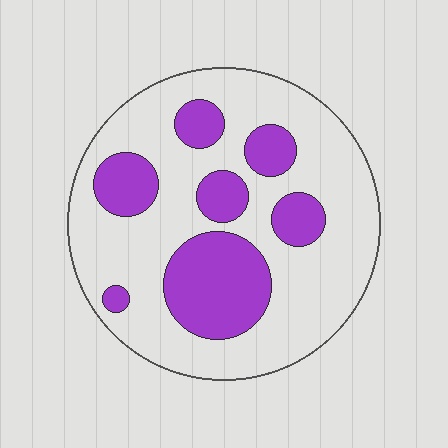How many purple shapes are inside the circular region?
7.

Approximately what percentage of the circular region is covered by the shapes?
Approximately 30%.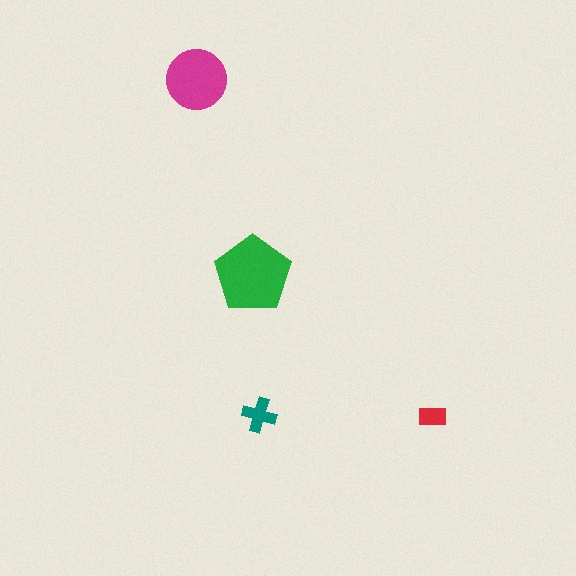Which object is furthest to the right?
The red rectangle is rightmost.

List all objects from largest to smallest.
The green pentagon, the magenta circle, the teal cross, the red rectangle.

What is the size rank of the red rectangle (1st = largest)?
4th.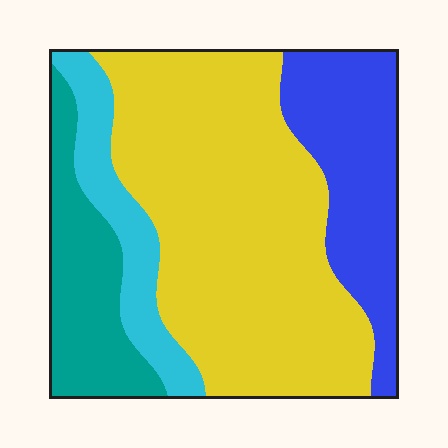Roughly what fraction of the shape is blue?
Blue takes up about one fifth (1/5) of the shape.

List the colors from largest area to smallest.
From largest to smallest: yellow, blue, teal, cyan.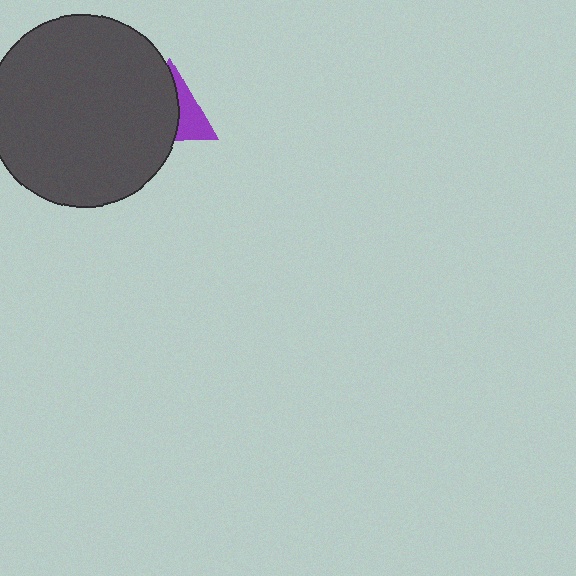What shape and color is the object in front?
The object in front is a dark gray circle.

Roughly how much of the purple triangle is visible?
A small part of it is visible (roughly 39%).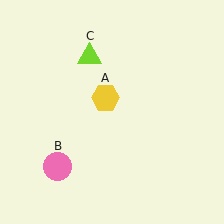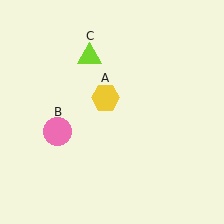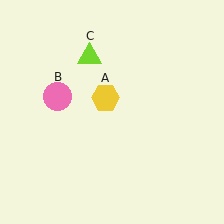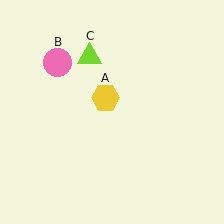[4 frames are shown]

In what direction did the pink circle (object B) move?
The pink circle (object B) moved up.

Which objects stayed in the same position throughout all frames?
Yellow hexagon (object A) and lime triangle (object C) remained stationary.